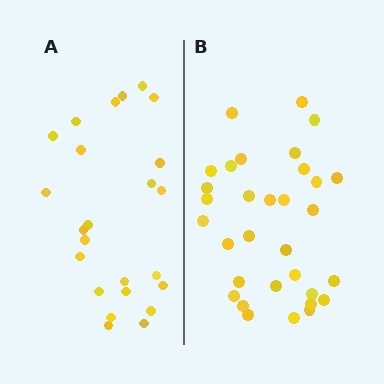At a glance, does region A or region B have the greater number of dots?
Region B (the right region) has more dots.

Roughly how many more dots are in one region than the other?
Region B has roughly 8 or so more dots than region A.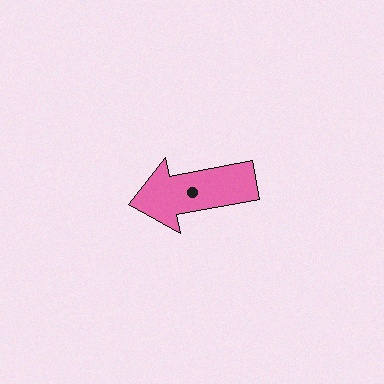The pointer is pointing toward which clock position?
Roughly 9 o'clock.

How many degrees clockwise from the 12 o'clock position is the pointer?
Approximately 259 degrees.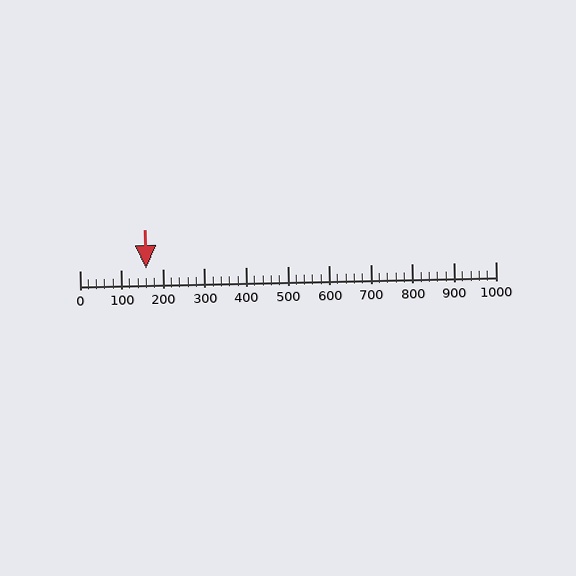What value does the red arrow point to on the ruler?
The red arrow points to approximately 160.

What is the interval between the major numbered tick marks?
The major tick marks are spaced 100 units apart.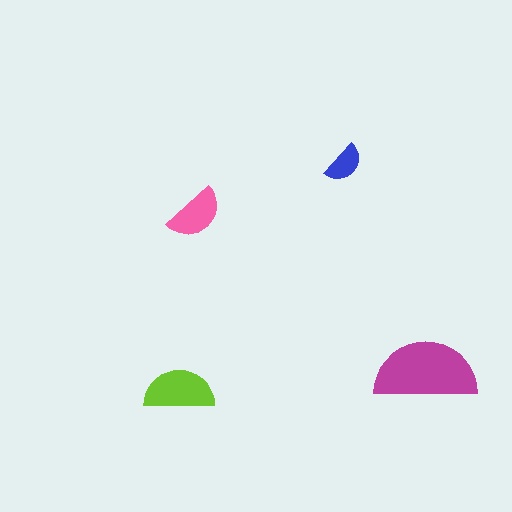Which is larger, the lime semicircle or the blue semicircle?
The lime one.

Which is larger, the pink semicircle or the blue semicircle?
The pink one.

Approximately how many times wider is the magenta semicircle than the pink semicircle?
About 2 times wider.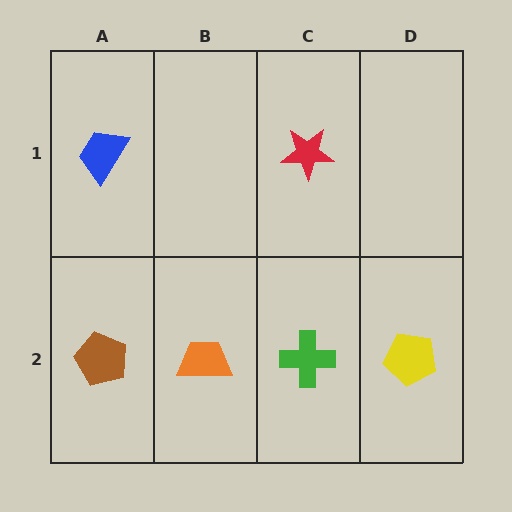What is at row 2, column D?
A yellow pentagon.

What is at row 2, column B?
An orange trapezoid.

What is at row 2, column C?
A green cross.